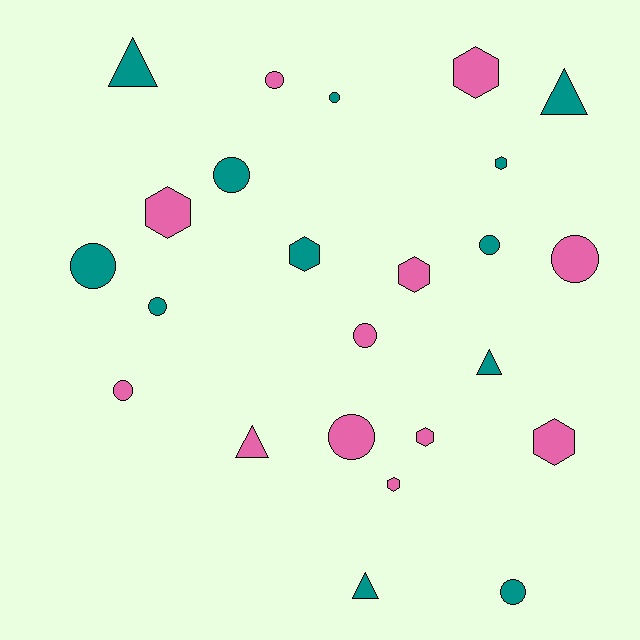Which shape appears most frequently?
Circle, with 11 objects.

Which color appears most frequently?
Teal, with 12 objects.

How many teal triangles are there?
There are 4 teal triangles.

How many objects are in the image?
There are 24 objects.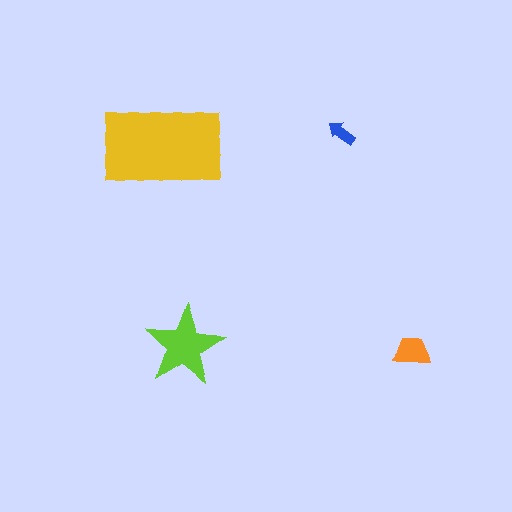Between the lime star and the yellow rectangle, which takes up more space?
The yellow rectangle.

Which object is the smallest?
The blue arrow.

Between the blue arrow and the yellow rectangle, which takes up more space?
The yellow rectangle.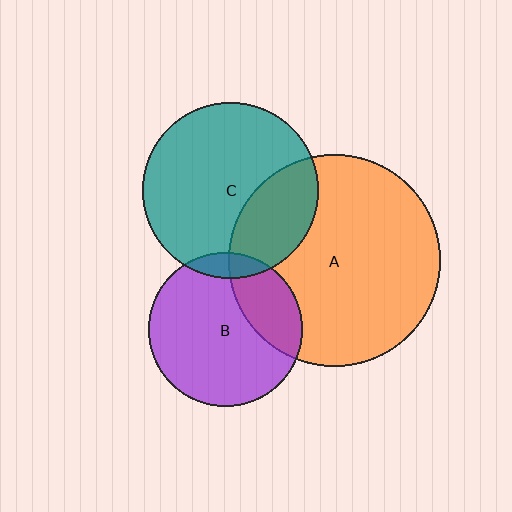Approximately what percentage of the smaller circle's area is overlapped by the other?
Approximately 10%.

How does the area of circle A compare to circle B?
Approximately 1.9 times.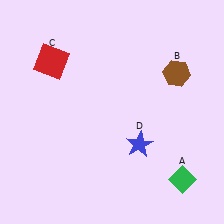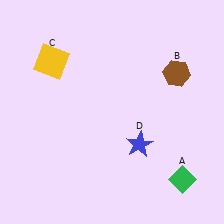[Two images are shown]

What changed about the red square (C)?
In Image 1, C is red. In Image 2, it changed to yellow.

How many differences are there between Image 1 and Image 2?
There is 1 difference between the two images.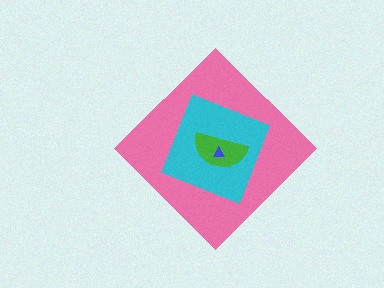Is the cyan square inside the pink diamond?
Yes.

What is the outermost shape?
The pink diamond.